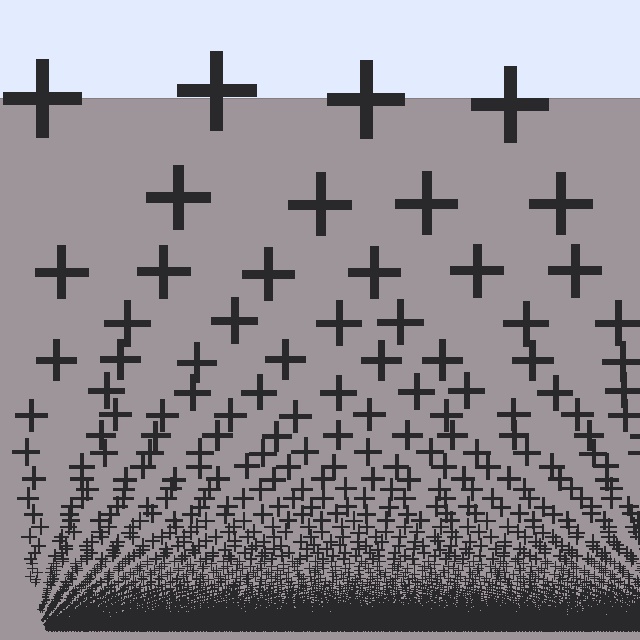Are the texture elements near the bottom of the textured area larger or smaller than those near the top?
Smaller. The gradient is inverted — elements near the bottom are smaller and denser.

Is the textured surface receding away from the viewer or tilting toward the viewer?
The surface appears to tilt toward the viewer. Texture elements get larger and sparser toward the top.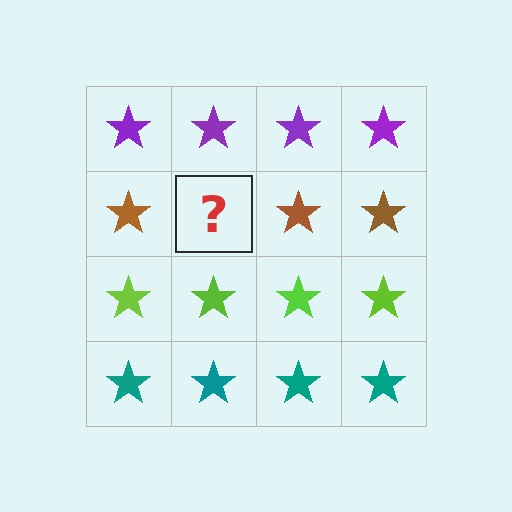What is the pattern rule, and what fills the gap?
The rule is that each row has a consistent color. The gap should be filled with a brown star.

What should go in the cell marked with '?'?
The missing cell should contain a brown star.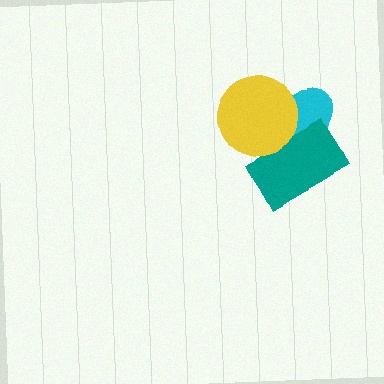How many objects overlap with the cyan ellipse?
2 objects overlap with the cyan ellipse.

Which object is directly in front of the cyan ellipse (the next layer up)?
The teal rectangle is directly in front of the cyan ellipse.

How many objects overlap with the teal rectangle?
2 objects overlap with the teal rectangle.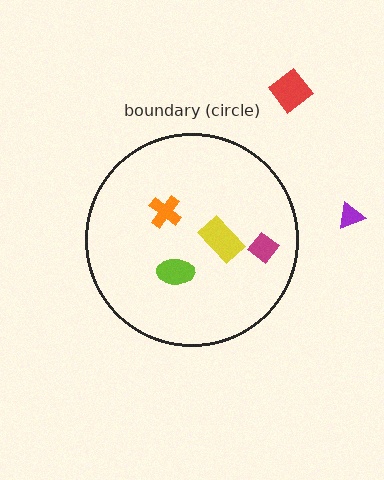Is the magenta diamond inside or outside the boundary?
Inside.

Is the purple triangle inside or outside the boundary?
Outside.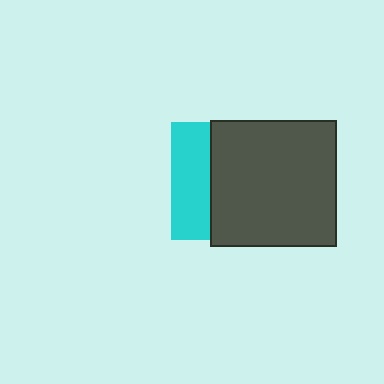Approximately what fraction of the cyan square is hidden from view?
Roughly 68% of the cyan square is hidden behind the dark gray square.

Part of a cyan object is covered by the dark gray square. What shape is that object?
It is a square.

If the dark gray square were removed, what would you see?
You would see the complete cyan square.